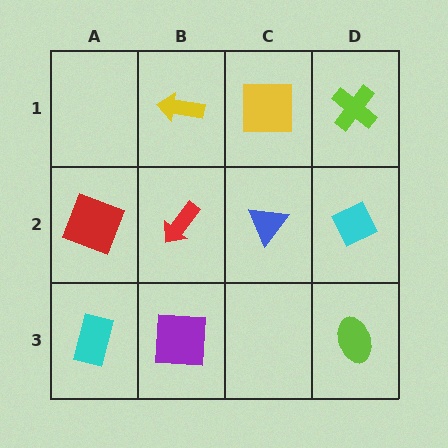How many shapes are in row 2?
4 shapes.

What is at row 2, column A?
A red square.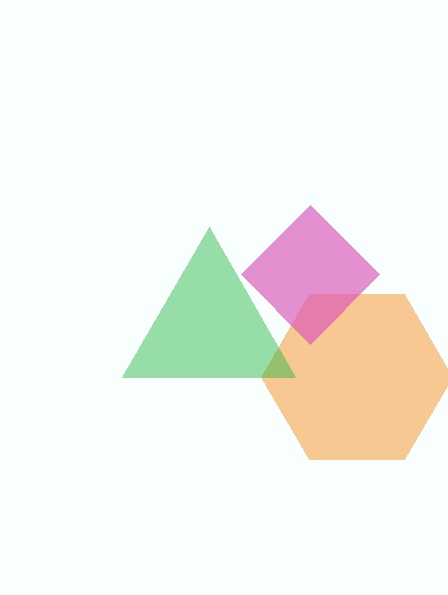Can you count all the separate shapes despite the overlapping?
Yes, there are 3 separate shapes.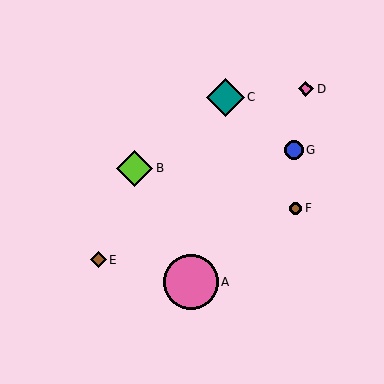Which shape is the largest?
The pink circle (labeled A) is the largest.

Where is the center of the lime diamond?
The center of the lime diamond is at (135, 168).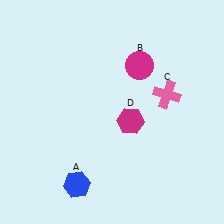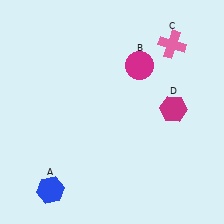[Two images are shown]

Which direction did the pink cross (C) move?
The pink cross (C) moved up.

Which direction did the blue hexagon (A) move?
The blue hexagon (A) moved left.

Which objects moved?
The objects that moved are: the blue hexagon (A), the pink cross (C), the magenta hexagon (D).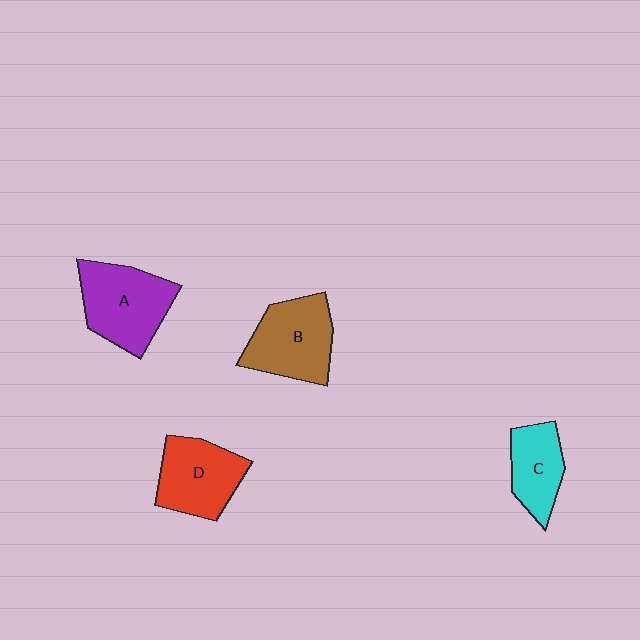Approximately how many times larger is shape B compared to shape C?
Approximately 1.4 times.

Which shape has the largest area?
Shape A (purple).